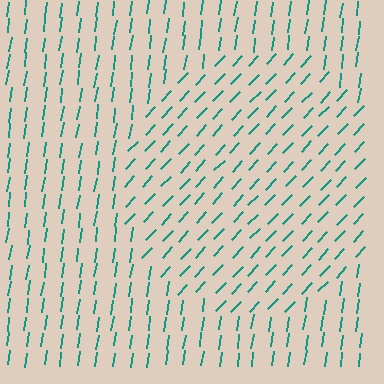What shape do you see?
I see a circle.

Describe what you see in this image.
The image is filled with small teal line segments. A circle region in the image has lines oriented differently from the surrounding lines, creating a visible texture boundary.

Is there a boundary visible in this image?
Yes, there is a texture boundary formed by a change in line orientation.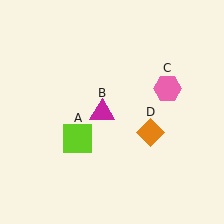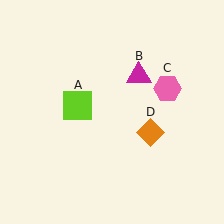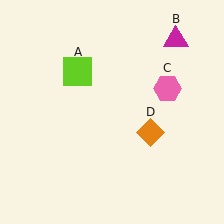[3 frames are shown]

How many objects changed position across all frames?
2 objects changed position: lime square (object A), magenta triangle (object B).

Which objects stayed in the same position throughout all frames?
Pink hexagon (object C) and orange diamond (object D) remained stationary.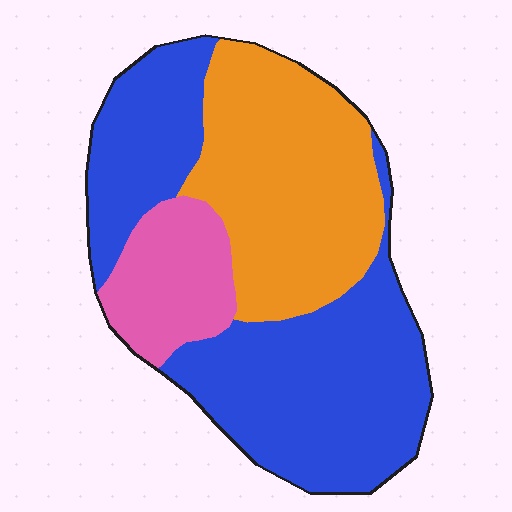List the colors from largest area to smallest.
From largest to smallest: blue, orange, pink.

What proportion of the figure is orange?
Orange covers about 35% of the figure.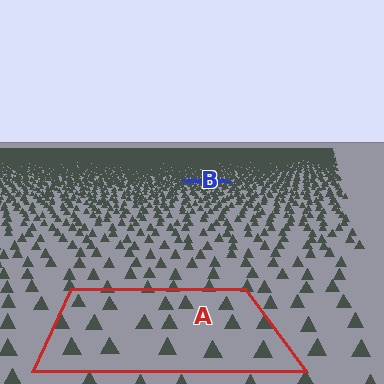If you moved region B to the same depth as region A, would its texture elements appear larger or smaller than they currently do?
They would appear larger. At a closer depth, the same texture elements are projected at a bigger on-screen size.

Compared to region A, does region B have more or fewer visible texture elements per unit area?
Region B has more texture elements per unit area — they are packed more densely because it is farther away.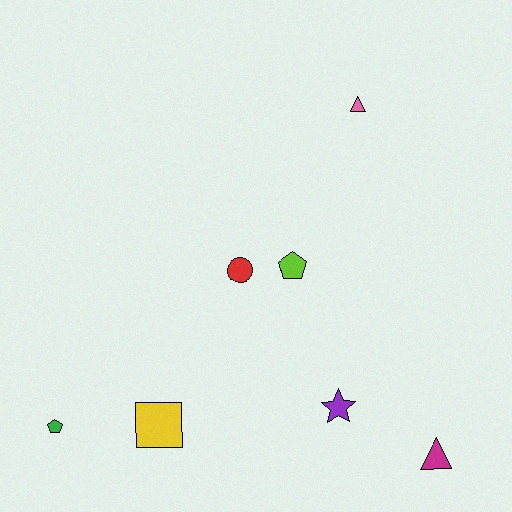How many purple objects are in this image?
There is 1 purple object.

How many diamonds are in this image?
There are no diamonds.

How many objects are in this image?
There are 7 objects.